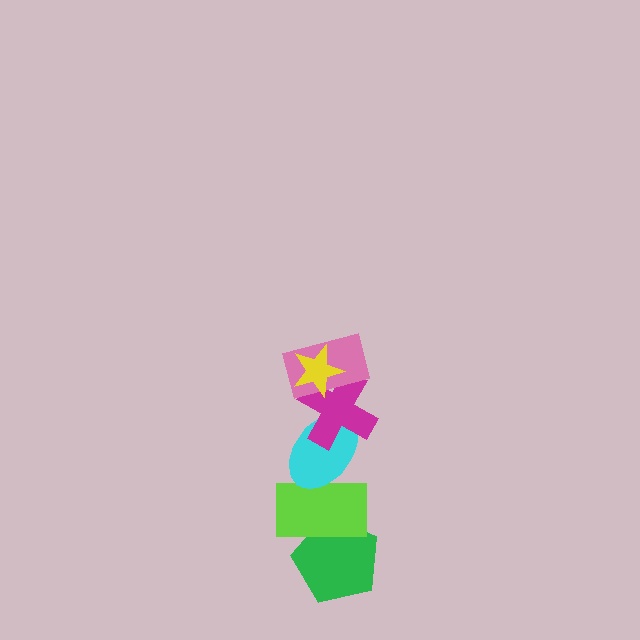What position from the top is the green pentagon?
The green pentagon is 6th from the top.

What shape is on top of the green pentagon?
The lime rectangle is on top of the green pentagon.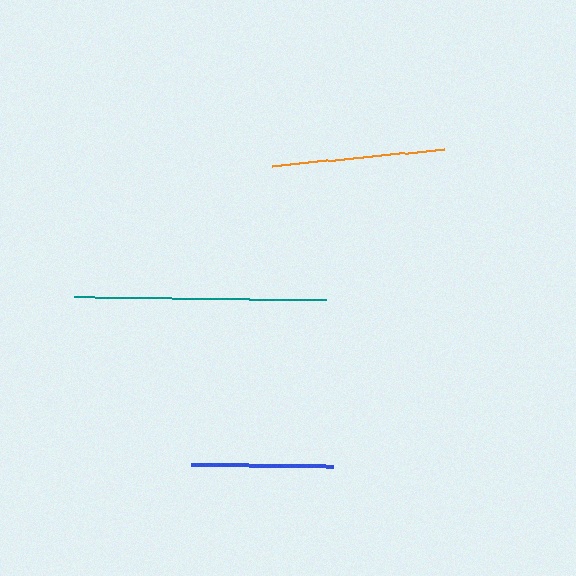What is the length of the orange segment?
The orange segment is approximately 173 pixels long.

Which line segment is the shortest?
The blue line is the shortest at approximately 142 pixels.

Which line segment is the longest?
The teal line is the longest at approximately 252 pixels.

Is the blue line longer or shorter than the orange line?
The orange line is longer than the blue line.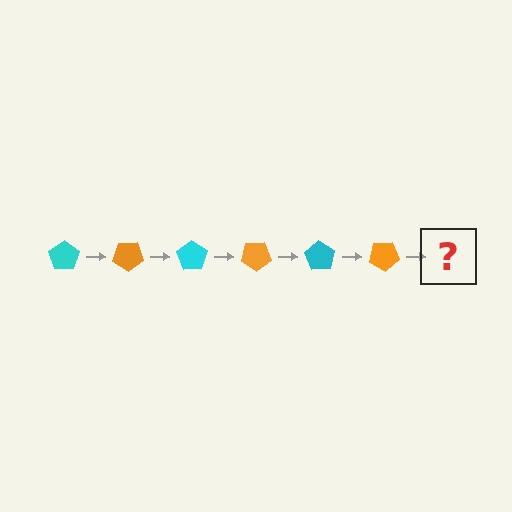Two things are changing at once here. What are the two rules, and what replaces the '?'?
The two rules are that it rotates 35 degrees each step and the color cycles through cyan and orange. The '?' should be a cyan pentagon, rotated 210 degrees from the start.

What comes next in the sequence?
The next element should be a cyan pentagon, rotated 210 degrees from the start.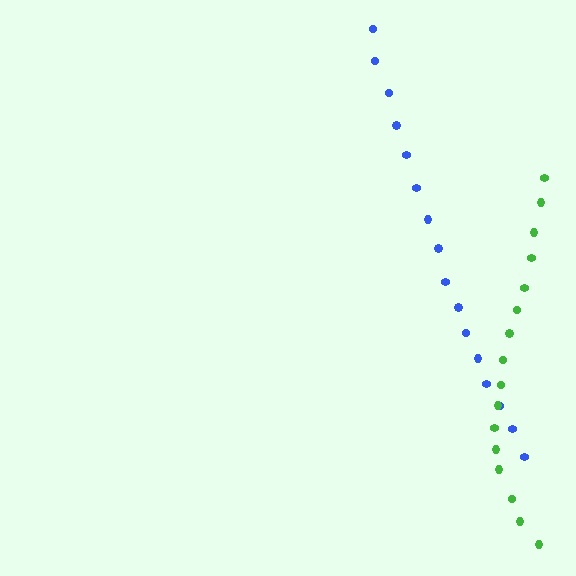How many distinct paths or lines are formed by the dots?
There are 2 distinct paths.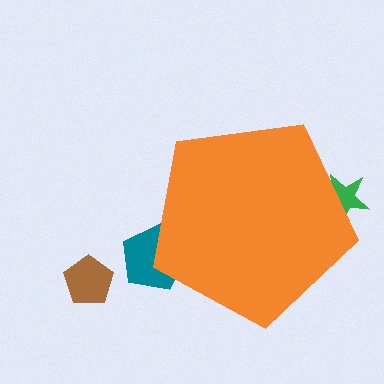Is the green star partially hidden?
Yes, the green star is partially hidden behind the orange pentagon.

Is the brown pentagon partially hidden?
No, the brown pentagon is fully visible.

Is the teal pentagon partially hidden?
Yes, the teal pentagon is partially hidden behind the orange pentagon.